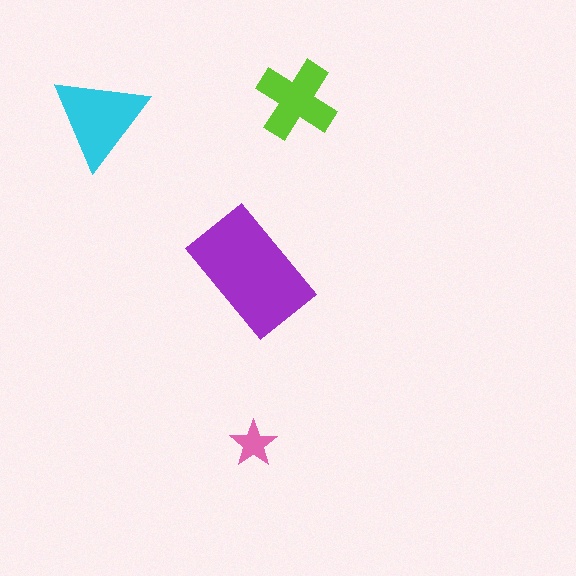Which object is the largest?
The purple rectangle.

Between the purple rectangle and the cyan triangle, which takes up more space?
The purple rectangle.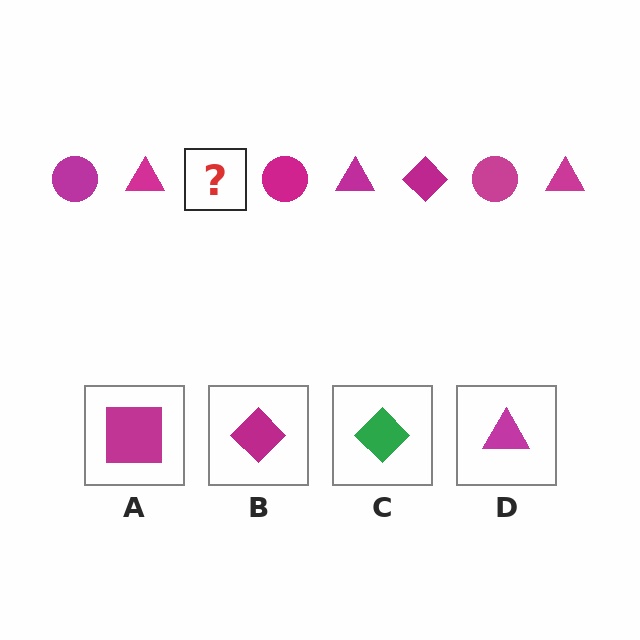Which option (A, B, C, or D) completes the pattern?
B.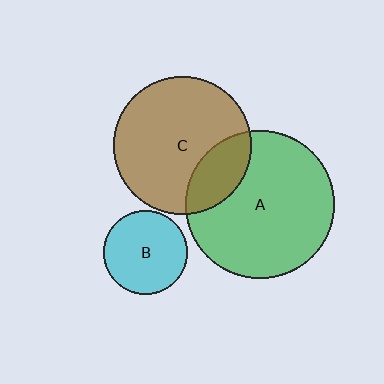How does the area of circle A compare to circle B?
Approximately 3.1 times.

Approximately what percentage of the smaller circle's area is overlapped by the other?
Approximately 20%.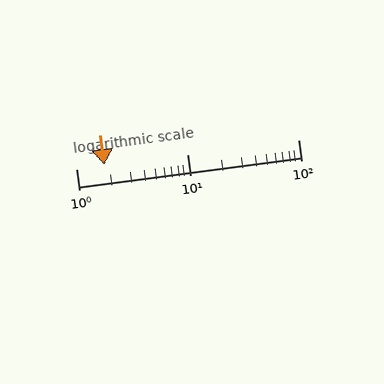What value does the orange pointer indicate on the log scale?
The pointer indicates approximately 1.8.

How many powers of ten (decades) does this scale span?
The scale spans 2 decades, from 1 to 100.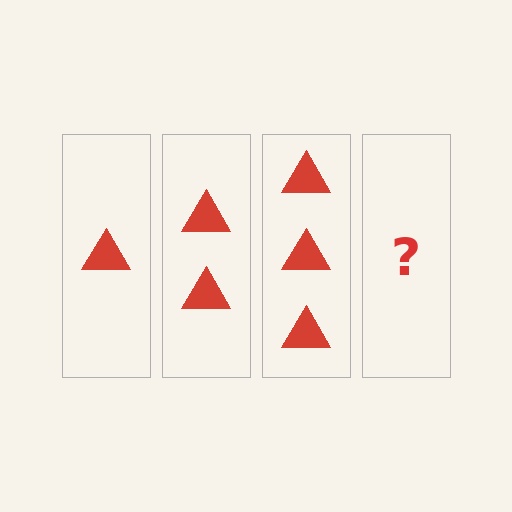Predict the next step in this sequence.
The next step is 4 triangles.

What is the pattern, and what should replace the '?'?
The pattern is that each step adds one more triangle. The '?' should be 4 triangles.